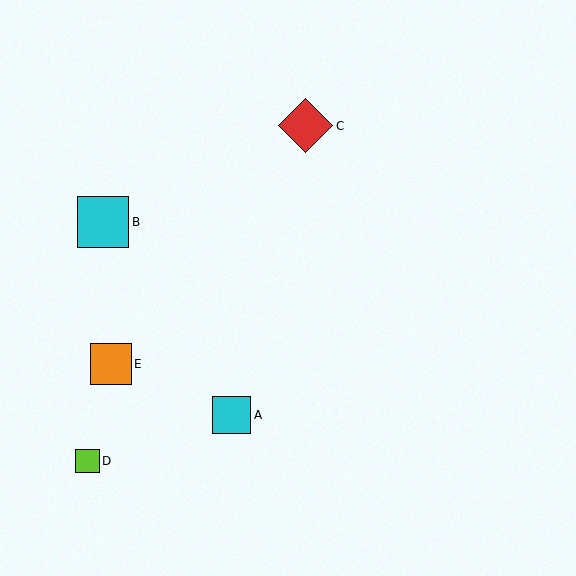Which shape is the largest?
The red diamond (labeled C) is the largest.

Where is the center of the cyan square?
The center of the cyan square is at (103, 222).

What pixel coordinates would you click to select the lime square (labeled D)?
Click at (88, 461) to select the lime square D.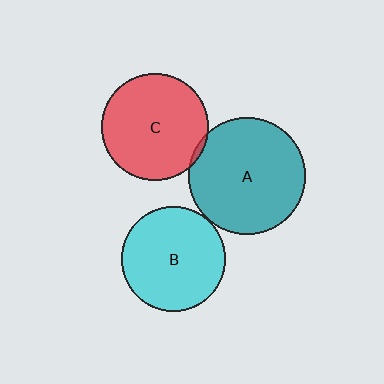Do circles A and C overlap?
Yes.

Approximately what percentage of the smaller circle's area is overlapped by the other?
Approximately 5%.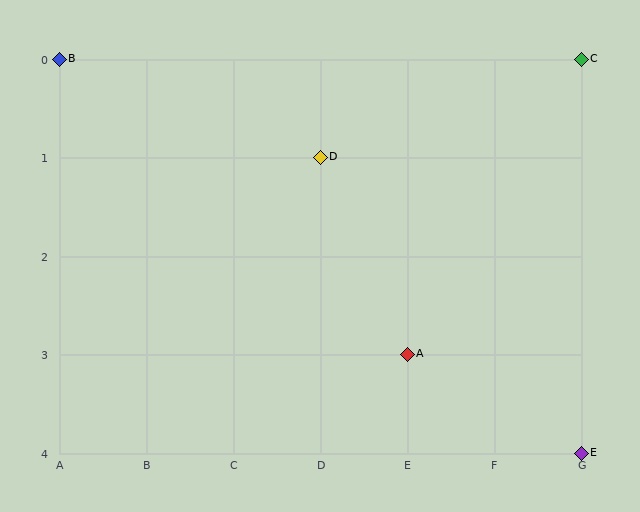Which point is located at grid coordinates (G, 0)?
Point C is at (G, 0).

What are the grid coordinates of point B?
Point B is at grid coordinates (A, 0).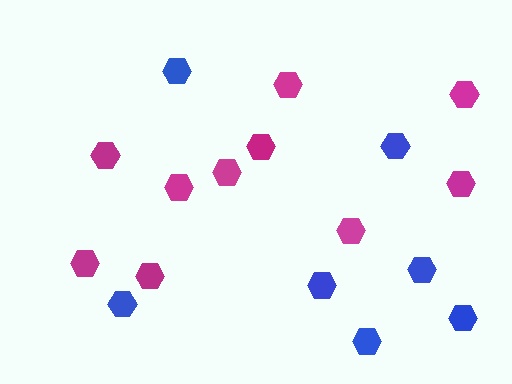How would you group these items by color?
There are 2 groups: one group of magenta hexagons (10) and one group of blue hexagons (7).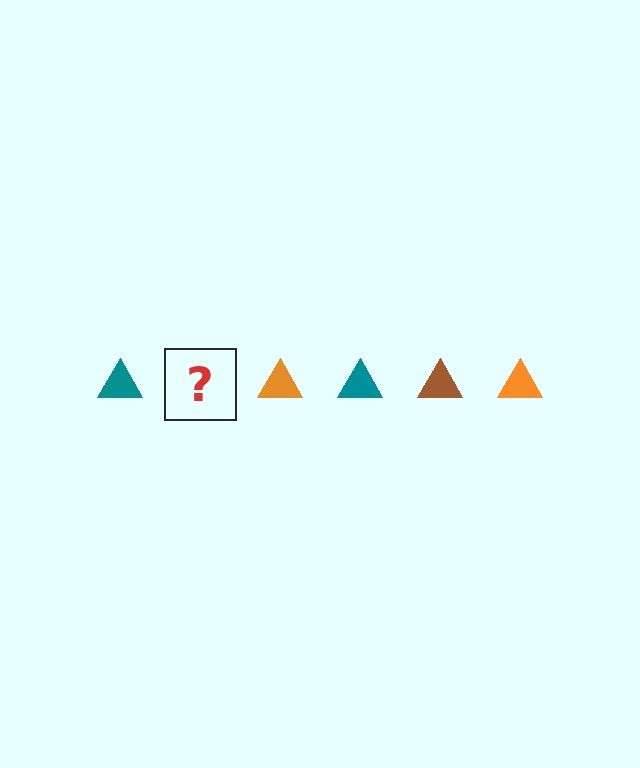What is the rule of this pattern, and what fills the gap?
The rule is that the pattern cycles through teal, brown, orange triangles. The gap should be filled with a brown triangle.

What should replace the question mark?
The question mark should be replaced with a brown triangle.